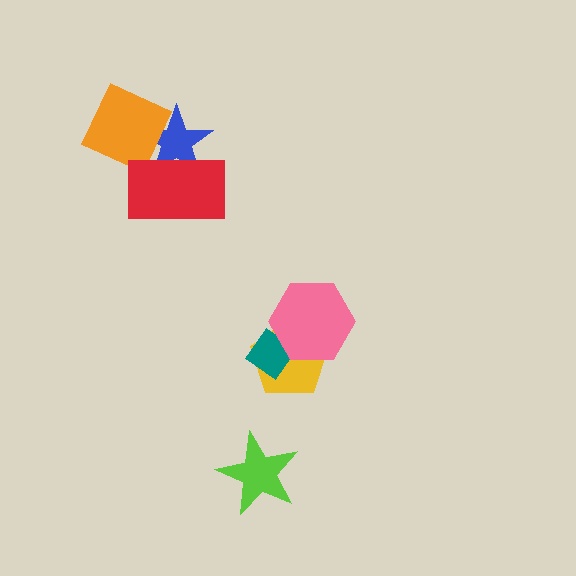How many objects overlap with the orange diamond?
2 objects overlap with the orange diamond.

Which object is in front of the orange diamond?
The red rectangle is in front of the orange diamond.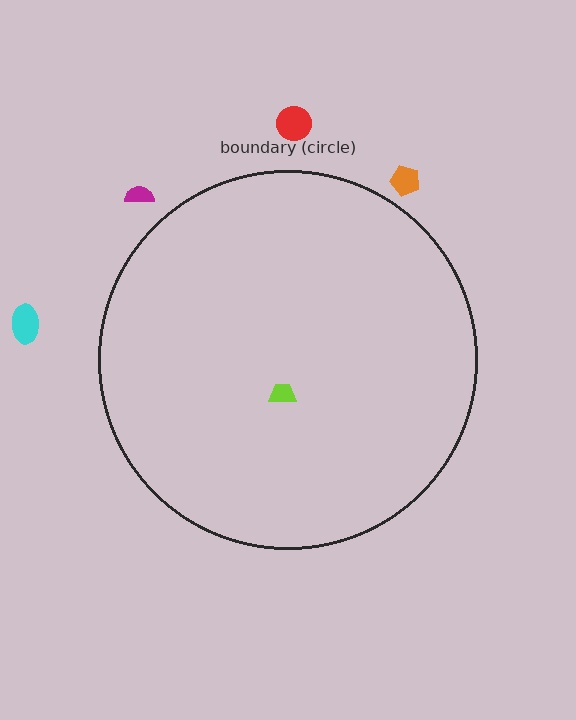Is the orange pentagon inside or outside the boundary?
Outside.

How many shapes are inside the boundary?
1 inside, 4 outside.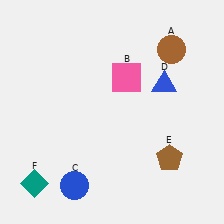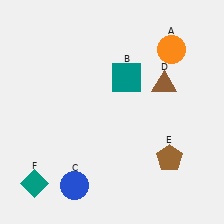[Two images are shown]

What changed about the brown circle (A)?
In Image 1, A is brown. In Image 2, it changed to orange.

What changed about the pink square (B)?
In Image 1, B is pink. In Image 2, it changed to teal.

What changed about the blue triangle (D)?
In Image 1, D is blue. In Image 2, it changed to brown.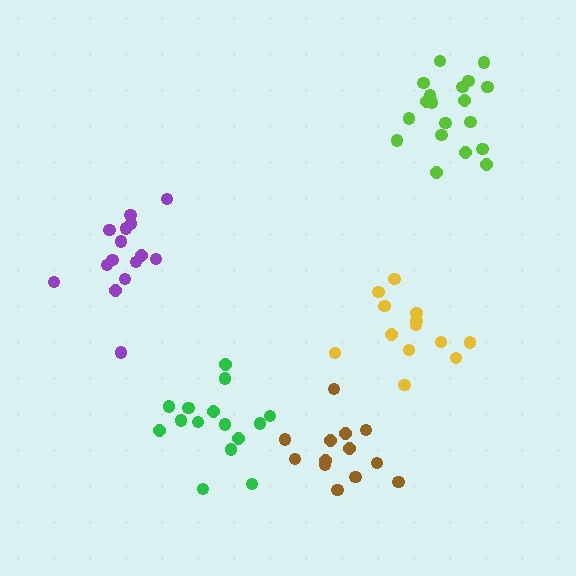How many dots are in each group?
Group 1: 15 dots, Group 2: 13 dots, Group 3: 13 dots, Group 4: 15 dots, Group 5: 19 dots (75 total).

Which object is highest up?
The lime cluster is topmost.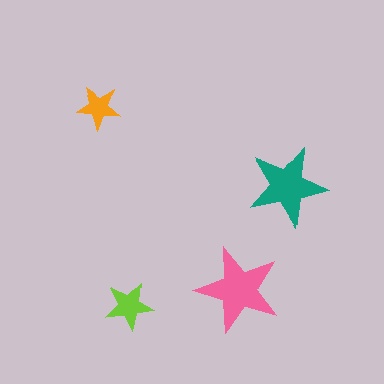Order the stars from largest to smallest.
the pink one, the teal one, the lime one, the orange one.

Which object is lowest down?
The lime star is bottommost.